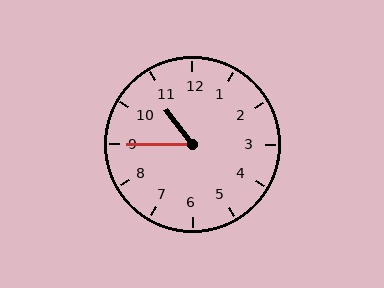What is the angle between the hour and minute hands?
Approximately 52 degrees.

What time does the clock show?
10:45.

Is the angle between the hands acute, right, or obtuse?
It is acute.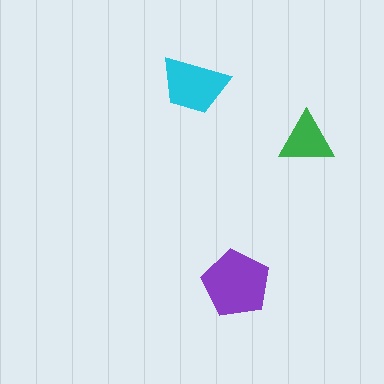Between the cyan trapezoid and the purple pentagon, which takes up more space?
The purple pentagon.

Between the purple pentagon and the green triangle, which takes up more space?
The purple pentagon.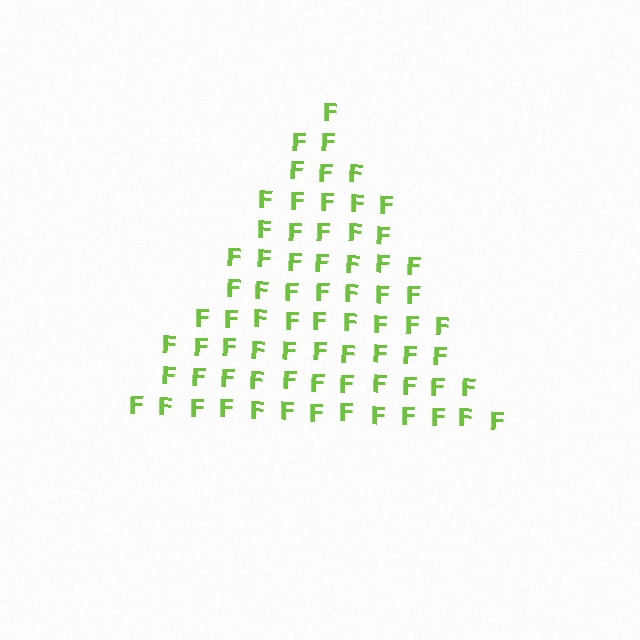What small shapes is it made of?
It is made of small letter F's.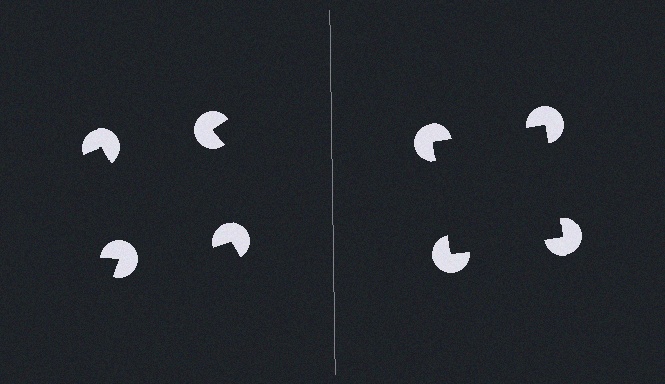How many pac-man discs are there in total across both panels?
8 — 4 on each side.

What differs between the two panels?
The pac-man discs are positioned identically on both sides; only the wedge orientations differ. On the right they align to a square; on the left they are misaligned.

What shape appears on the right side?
An illusory square.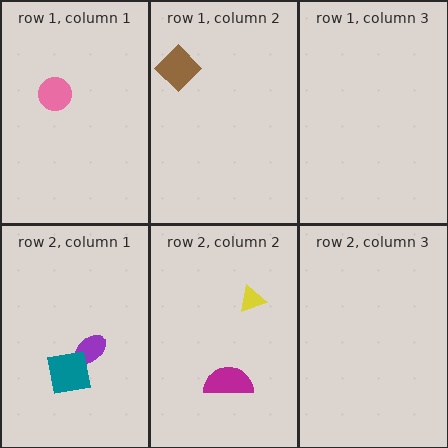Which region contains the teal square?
The row 2, column 1 region.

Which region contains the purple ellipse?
The row 2, column 1 region.